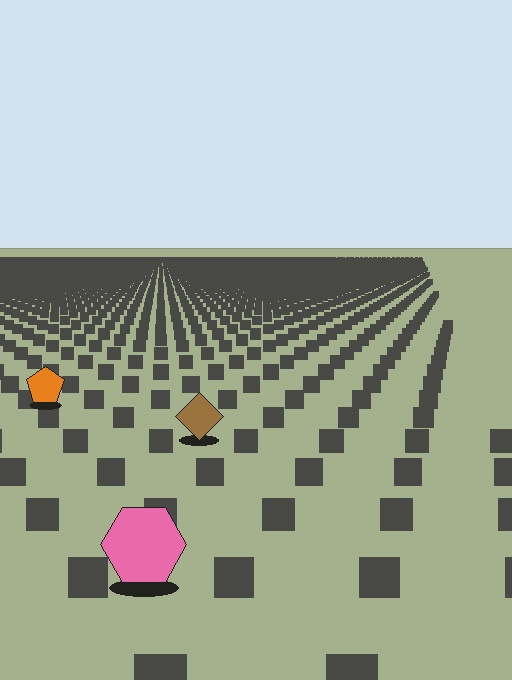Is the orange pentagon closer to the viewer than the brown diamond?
No. The brown diamond is closer — you can tell from the texture gradient: the ground texture is coarser near it.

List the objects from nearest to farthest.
From nearest to farthest: the pink hexagon, the brown diamond, the orange pentagon.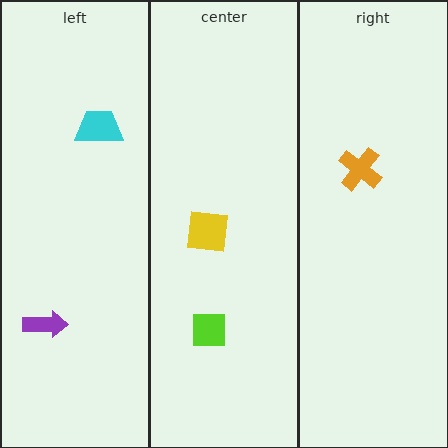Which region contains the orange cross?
The right region.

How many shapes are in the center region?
2.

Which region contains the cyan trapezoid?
The left region.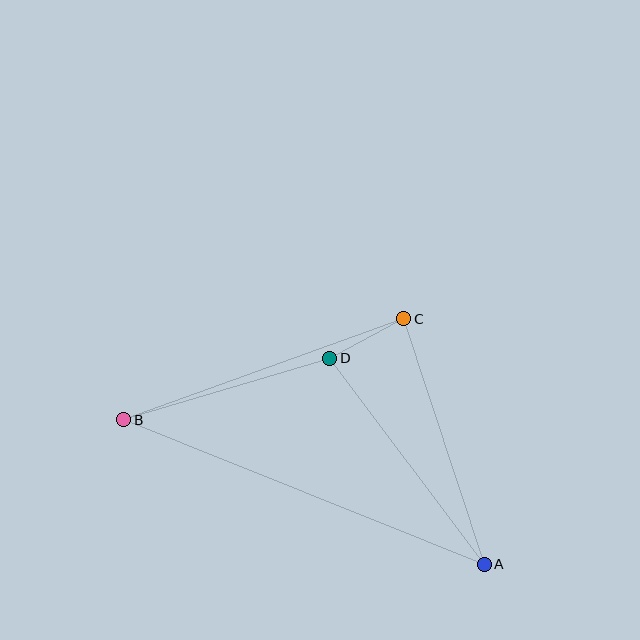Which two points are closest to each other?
Points C and D are closest to each other.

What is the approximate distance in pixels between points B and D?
The distance between B and D is approximately 215 pixels.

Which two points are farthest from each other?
Points A and B are farthest from each other.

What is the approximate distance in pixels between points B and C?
The distance between B and C is approximately 298 pixels.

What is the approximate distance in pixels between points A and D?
The distance between A and D is approximately 258 pixels.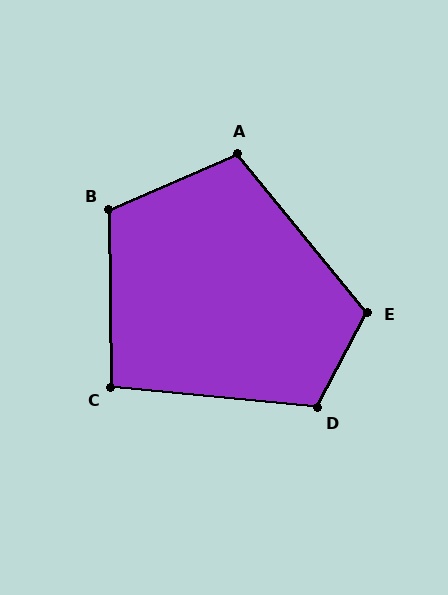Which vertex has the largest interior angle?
B, at approximately 113 degrees.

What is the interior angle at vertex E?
Approximately 113 degrees (obtuse).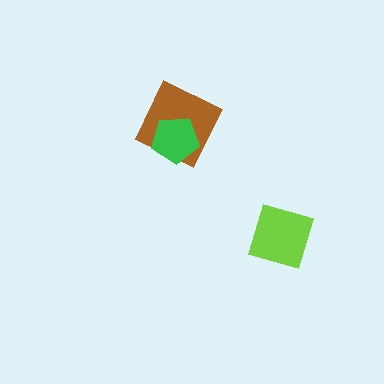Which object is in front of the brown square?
The green pentagon is in front of the brown square.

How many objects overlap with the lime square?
0 objects overlap with the lime square.